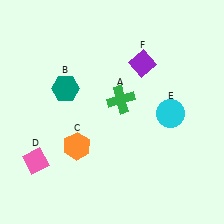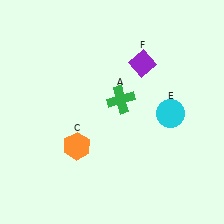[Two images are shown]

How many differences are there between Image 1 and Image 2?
There are 2 differences between the two images.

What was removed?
The teal hexagon (B), the pink diamond (D) were removed in Image 2.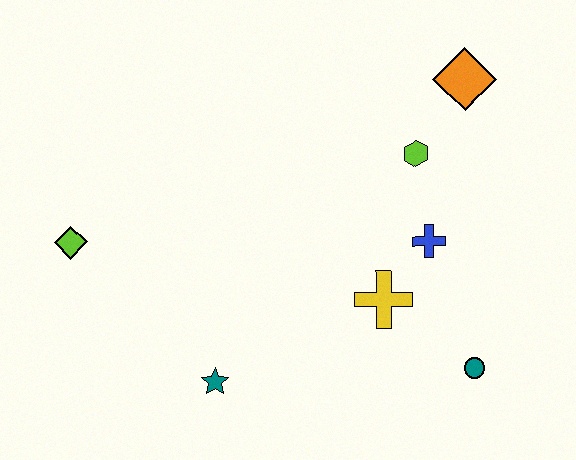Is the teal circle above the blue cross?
No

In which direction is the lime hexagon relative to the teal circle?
The lime hexagon is above the teal circle.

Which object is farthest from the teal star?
The orange diamond is farthest from the teal star.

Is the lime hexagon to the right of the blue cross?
No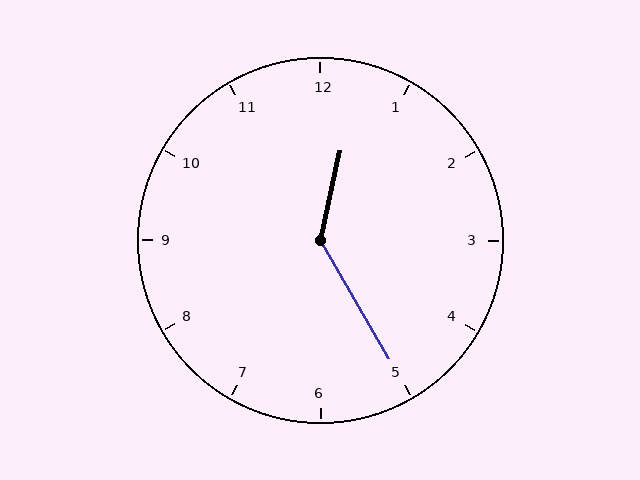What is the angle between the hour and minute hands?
Approximately 138 degrees.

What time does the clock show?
12:25.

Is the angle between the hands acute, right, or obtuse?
It is obtuse.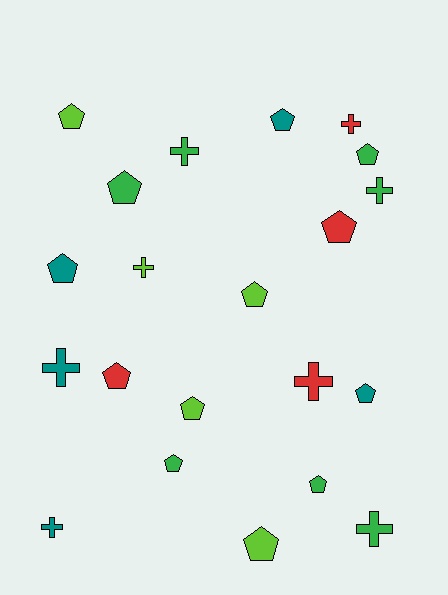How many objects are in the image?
There are 21 objects.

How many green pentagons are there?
There are 4 green pentagons.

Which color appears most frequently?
Green, with 7 objects.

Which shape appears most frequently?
Pentagon, with 13 objects.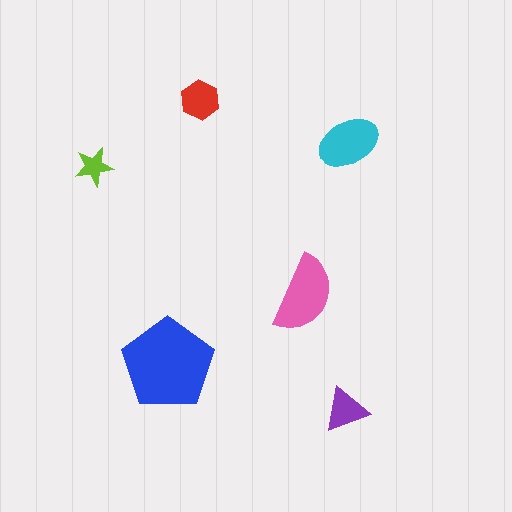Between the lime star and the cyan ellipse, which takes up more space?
The cyan ellipse.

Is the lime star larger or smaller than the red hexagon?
Smaller.